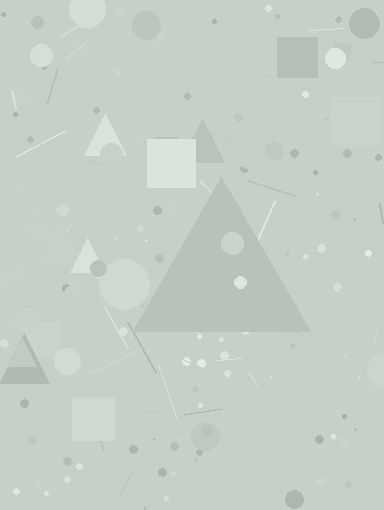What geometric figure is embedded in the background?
A triangle is embedded in the background.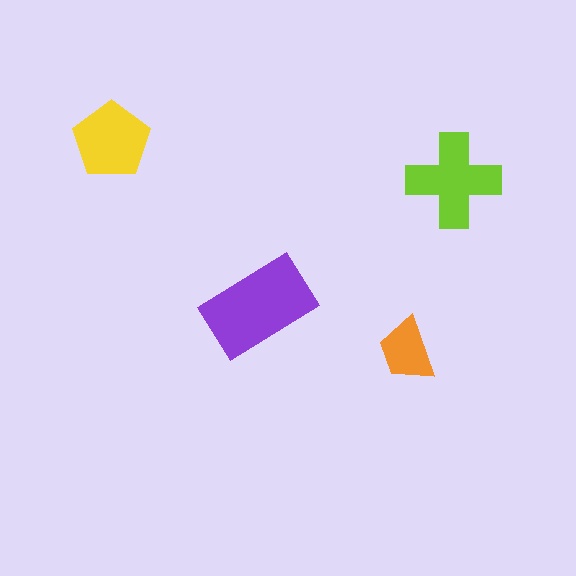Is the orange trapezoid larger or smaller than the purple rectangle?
Smaller.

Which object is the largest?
The purple rectangle.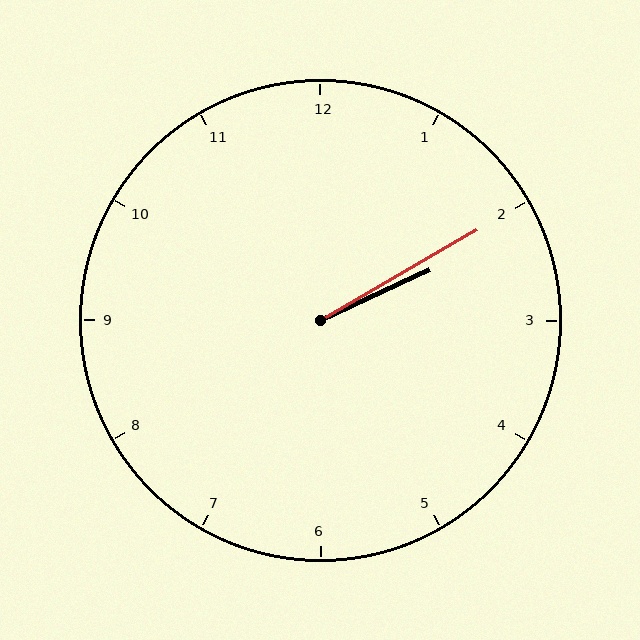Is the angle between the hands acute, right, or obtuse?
It is acute.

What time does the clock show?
2:10.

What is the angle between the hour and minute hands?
Approximately 5 degrees.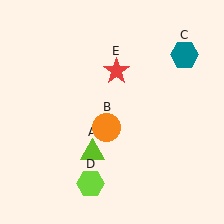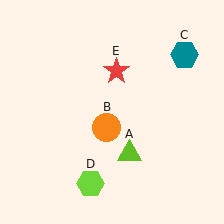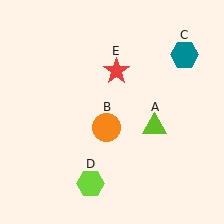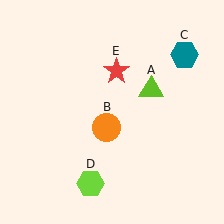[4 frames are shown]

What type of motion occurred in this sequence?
The lime triangle (object A) rotated counterclockwise around the center of the scene.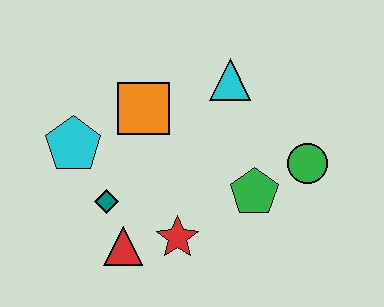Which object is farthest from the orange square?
The green circle is farthest from the orange square.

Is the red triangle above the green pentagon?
No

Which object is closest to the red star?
The red triangle is closest to the red star.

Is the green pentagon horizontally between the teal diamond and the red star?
No